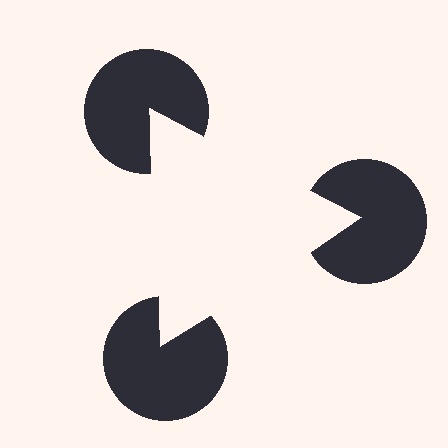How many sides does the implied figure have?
3 sides.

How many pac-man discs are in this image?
There are 3 — one at each vertex of the illusory triangle.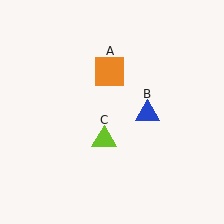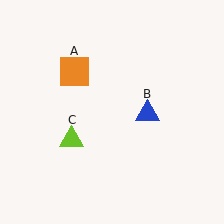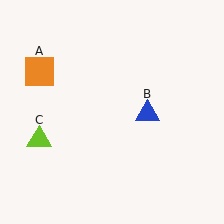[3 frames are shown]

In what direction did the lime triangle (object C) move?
The lime triangle (object C) moved left.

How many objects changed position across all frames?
2 objects changed position: orange square (object A), lime triangle (object C).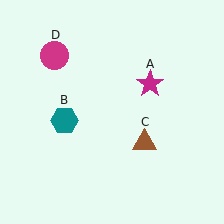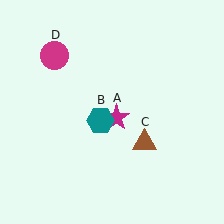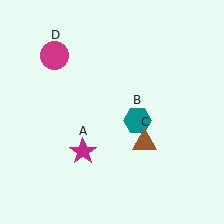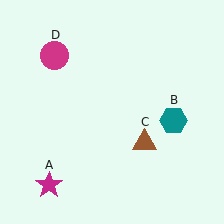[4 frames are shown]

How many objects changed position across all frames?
2 objects changed position: magenta star (object A), teal hexagon (object B).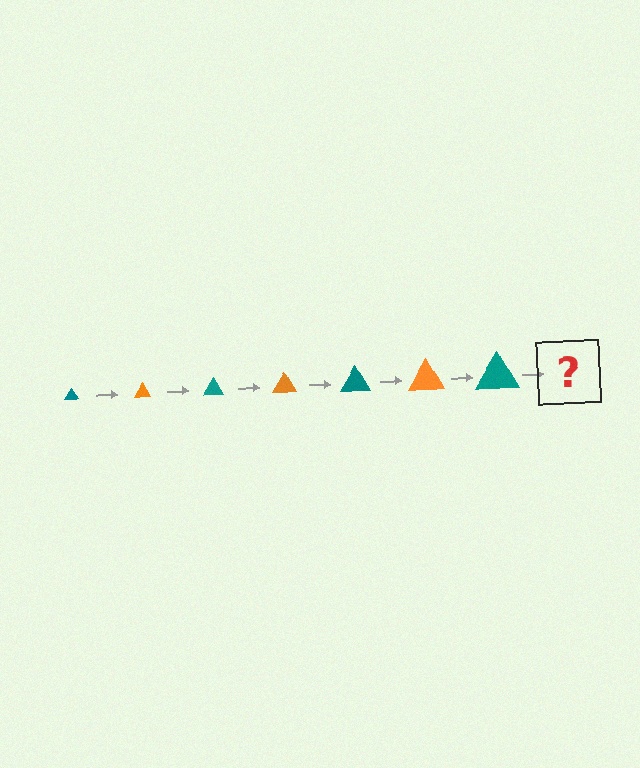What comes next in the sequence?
The next element should be an orange triangle, larger than the previous one.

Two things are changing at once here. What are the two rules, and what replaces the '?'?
The two rules are that the triangle grows larger each step and the color cycles through teal and orange. The '?' should be an orange triangle, larger than the previous one.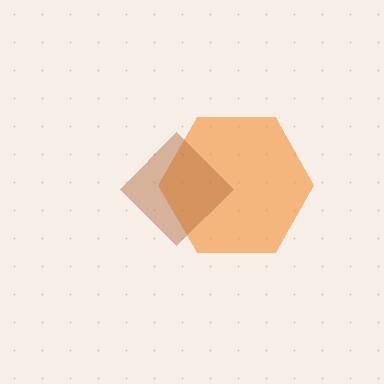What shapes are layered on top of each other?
The layered shapes are: an orange hexagon, a brown diamond.